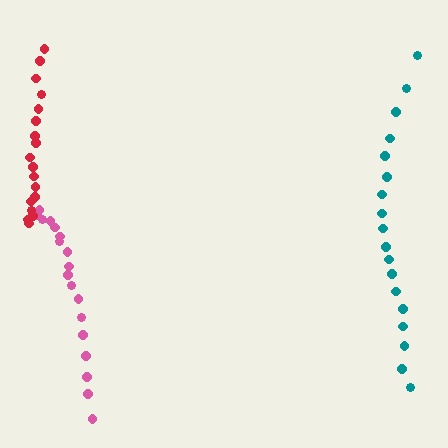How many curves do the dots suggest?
There are 3 distinct paths.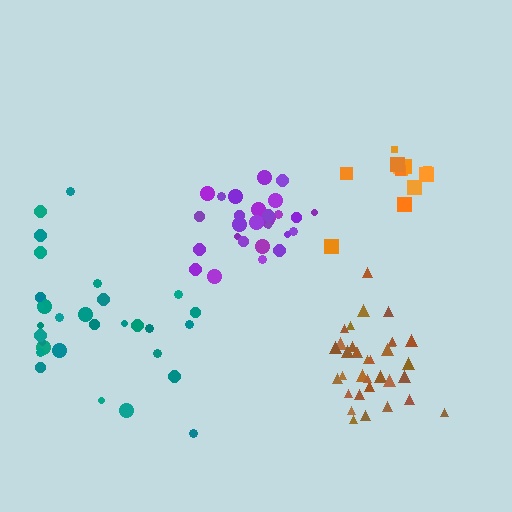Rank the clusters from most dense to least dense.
purple, brown, orange, teal.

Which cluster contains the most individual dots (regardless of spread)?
Brown (34).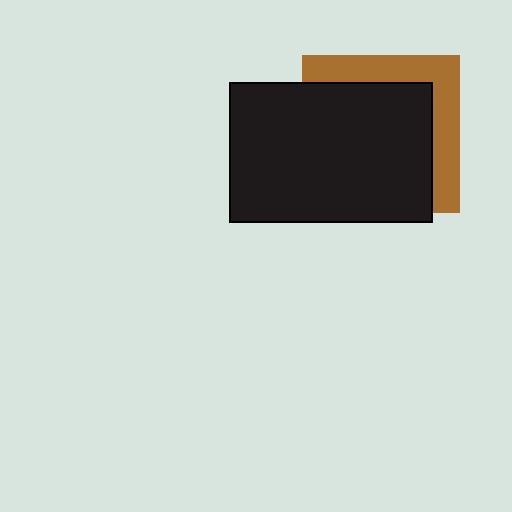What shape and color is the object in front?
The object in front is a black rectangle.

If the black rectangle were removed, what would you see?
You would see the complete brown square.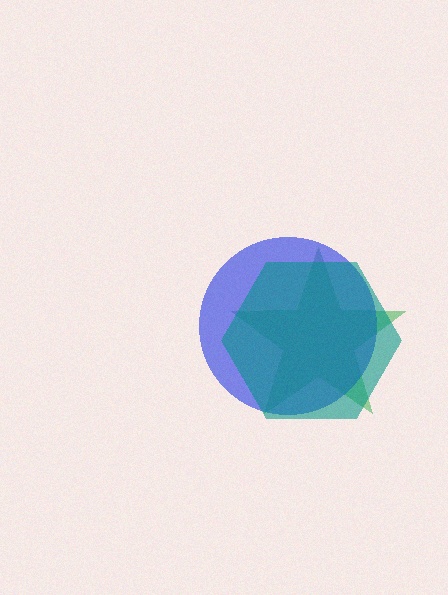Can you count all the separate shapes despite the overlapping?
Yes, there are 3 separate shapes.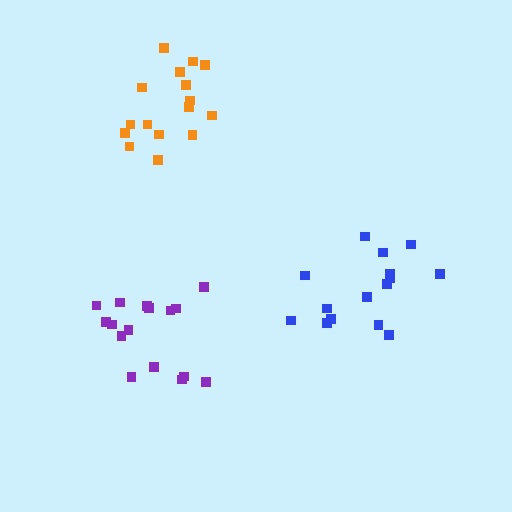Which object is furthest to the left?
The purple cluster is leftmost.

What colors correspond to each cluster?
The clusters are colored: orange, purple, blue.